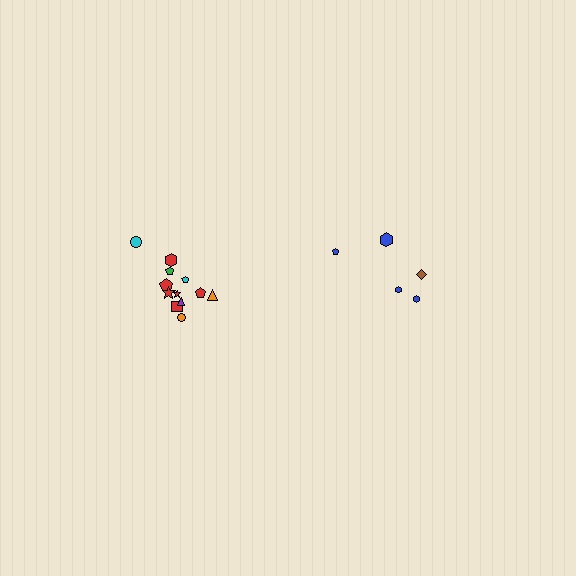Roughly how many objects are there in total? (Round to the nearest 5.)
Roughly 15 objects in total.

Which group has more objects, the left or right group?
The left group.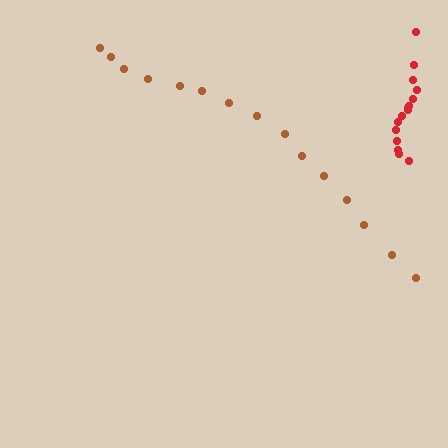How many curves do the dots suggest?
There are 2 distinct paths.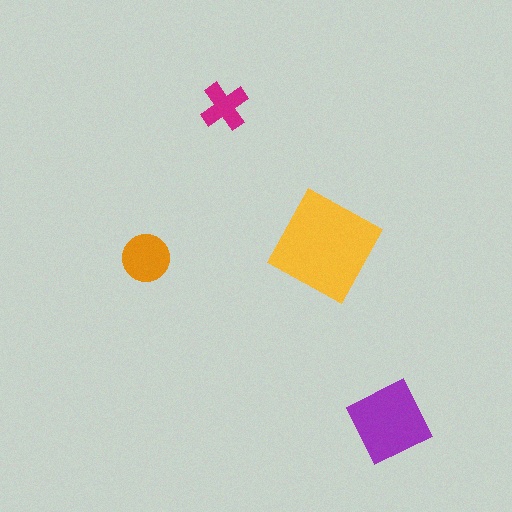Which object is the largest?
The yellow square.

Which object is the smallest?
The magenta cross.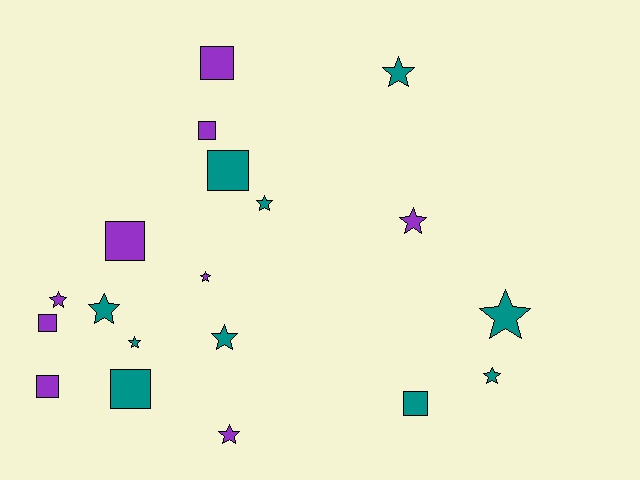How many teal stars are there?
There are 7 teal stars.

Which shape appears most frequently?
Star, with 11 objects.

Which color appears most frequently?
Teal, with 10 objects.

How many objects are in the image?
There are 19 objects.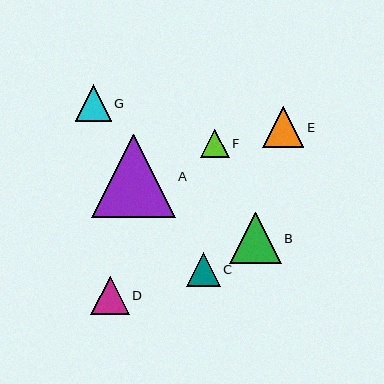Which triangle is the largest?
Triangle A is the largest with a size of approximately 83 pixels.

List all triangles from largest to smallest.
From largest to smallest: A, B, E, D, G, C, F.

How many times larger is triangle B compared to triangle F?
Triangle B is approximately 1.8 times the size of triangle F.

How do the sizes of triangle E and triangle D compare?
Triangle E and triangle D are approximately the same size.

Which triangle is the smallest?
Triangle F is the smallest with a size of approximately 28 pixels.